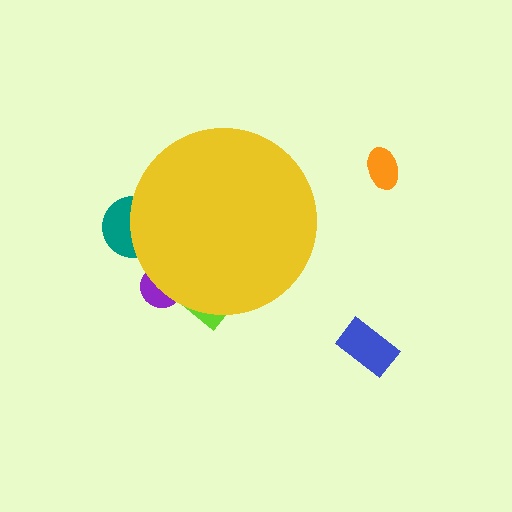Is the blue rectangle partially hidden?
No, the blue rectangle is fully visible.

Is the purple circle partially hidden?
Yes, the purple circle is partially hidden behind the yellow circle.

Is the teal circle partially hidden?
Yes, the teal circle is partially hidden behind the yellow circle.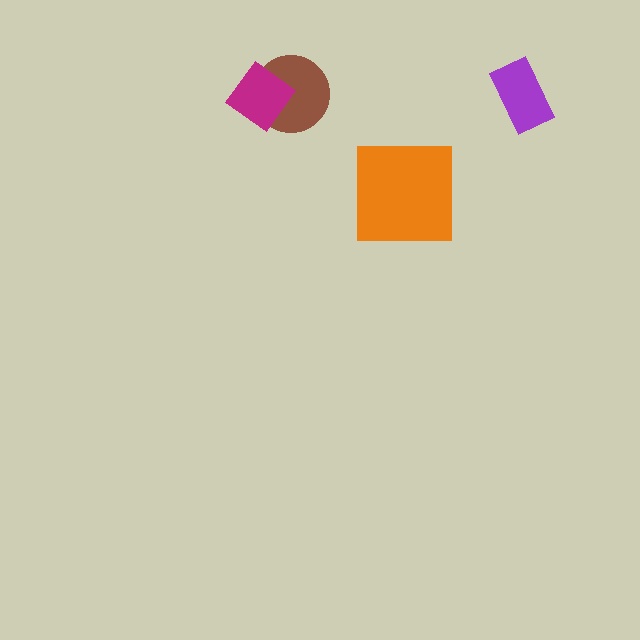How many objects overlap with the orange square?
0 objects overlap with the orange square.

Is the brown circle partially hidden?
Yes, it is partially covered by another shape.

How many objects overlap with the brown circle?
1 object overlaps with the brown circle.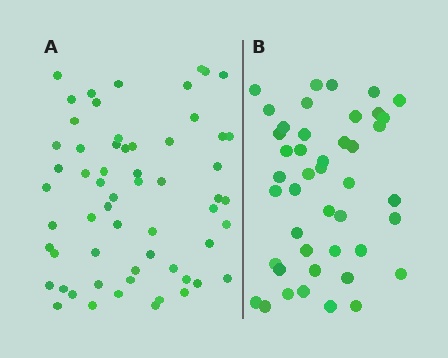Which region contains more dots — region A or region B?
Region A (the left region) has more dots.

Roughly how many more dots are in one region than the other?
Region A has approximately 15 more dots than region B.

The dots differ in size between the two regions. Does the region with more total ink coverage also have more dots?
No. Region B has more total ink coverage because its dots are larger, but region A actually contains more individual dots. Total area can be misleading — the number of items is what matters here.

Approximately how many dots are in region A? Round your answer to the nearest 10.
About 60 dots.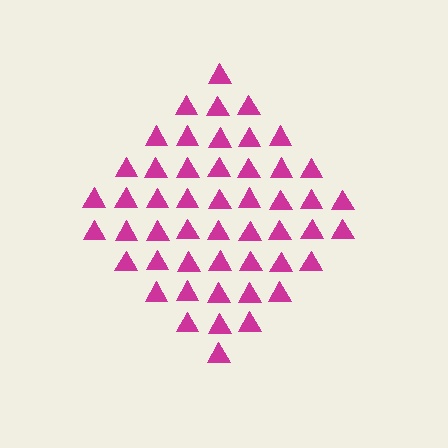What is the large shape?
The large shape is a diamond.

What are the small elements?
The small elements are triangles.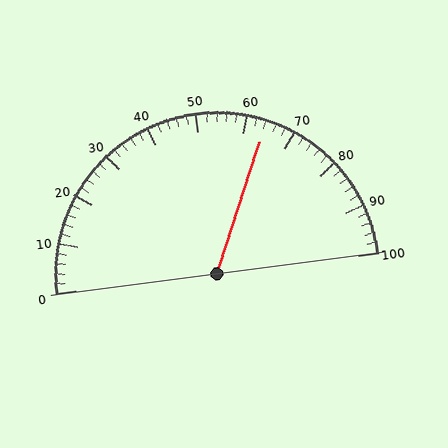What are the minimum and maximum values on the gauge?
The gauge ranges from 0 to 100.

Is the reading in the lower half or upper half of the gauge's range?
The reading is in the upper half of the range (0 to 100).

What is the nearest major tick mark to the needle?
The nearest major tick mark is 60.